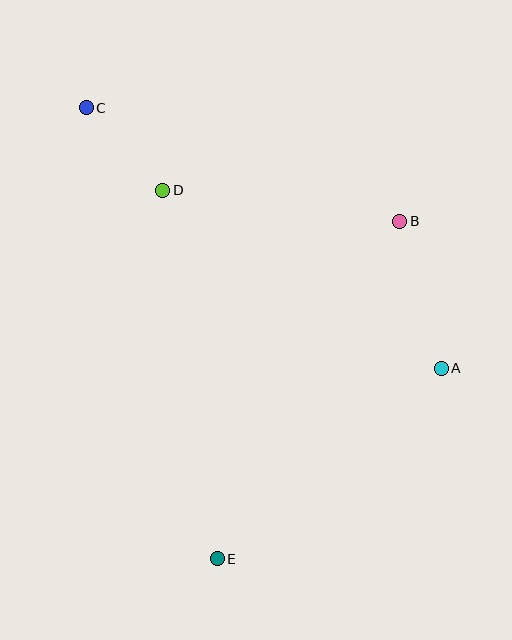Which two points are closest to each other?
Points C and D are closest to each other.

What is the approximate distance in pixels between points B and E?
The distance between B and E is approximately 384 pixels.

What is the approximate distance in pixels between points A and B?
The distance between A and B is approximately 153 pixels.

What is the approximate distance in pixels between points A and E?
The distance between A and E is approximately 294 pixels.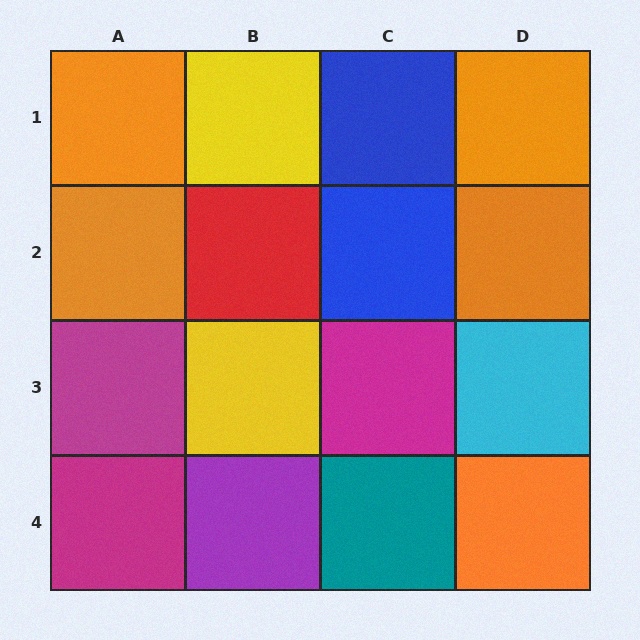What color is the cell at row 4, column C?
Teal.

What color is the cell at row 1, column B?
Yellow.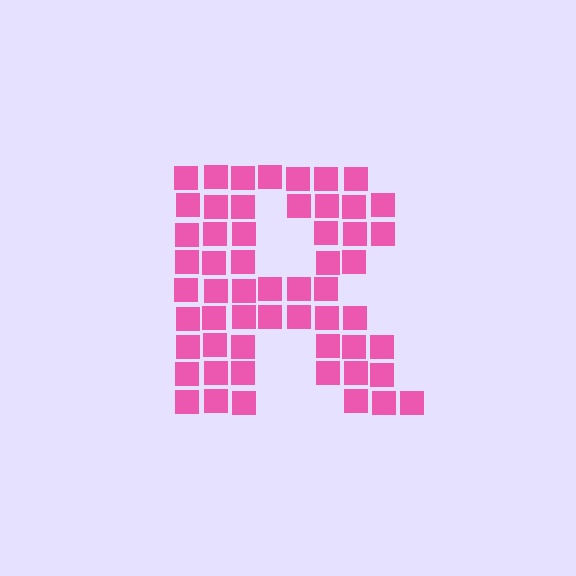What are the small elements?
The small elements are squares.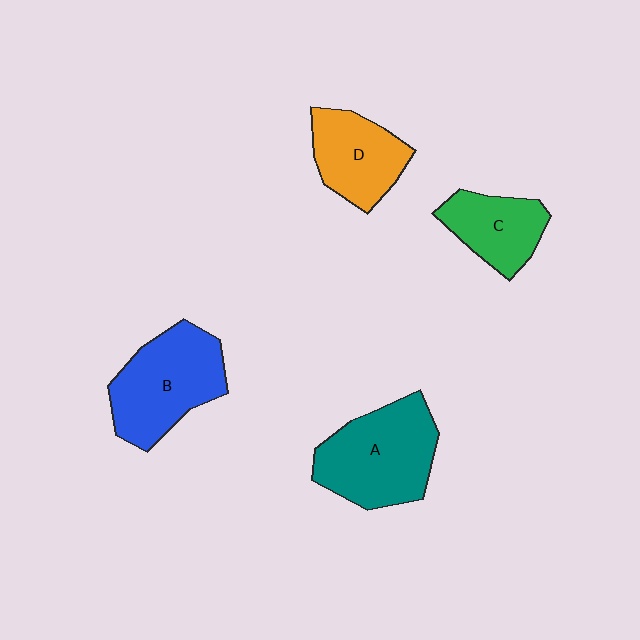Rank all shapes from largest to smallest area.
From largest to smallest: A (teal), B (blue), D (orange), C (green).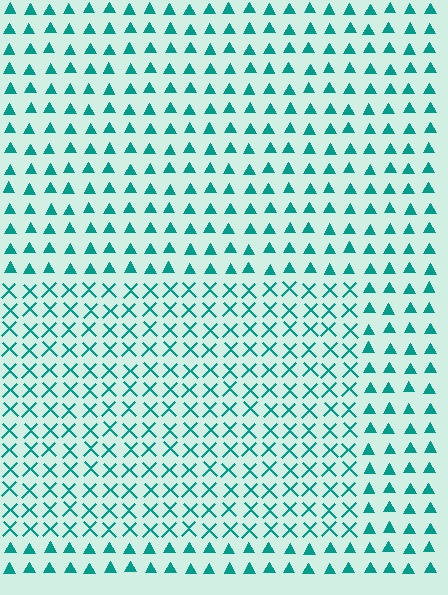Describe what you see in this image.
The image is filled with small teal elements arranged in a uniform grid. A rectangle-shaped region contains X marks, while the surrounding area contains triangles. The boundary is defined purely by the change in element shape.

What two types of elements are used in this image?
The image uses X marks inside the rectangle region and triangles outside it.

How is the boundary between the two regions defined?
The boundary is defined by a change in element shape: X marks inside vs. triangles outside. All elements share the same color and spacing.